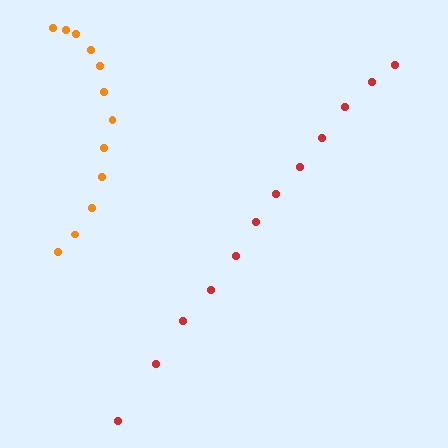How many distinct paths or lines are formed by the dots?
There are 2 distinct paths.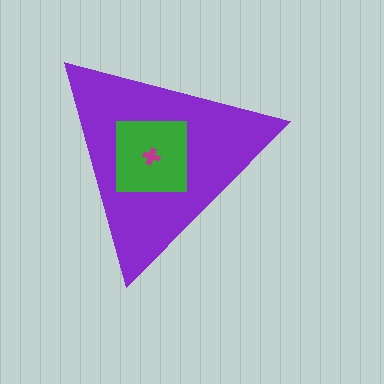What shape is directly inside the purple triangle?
The green square.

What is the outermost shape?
The purple triangle.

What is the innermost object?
The magenta cross.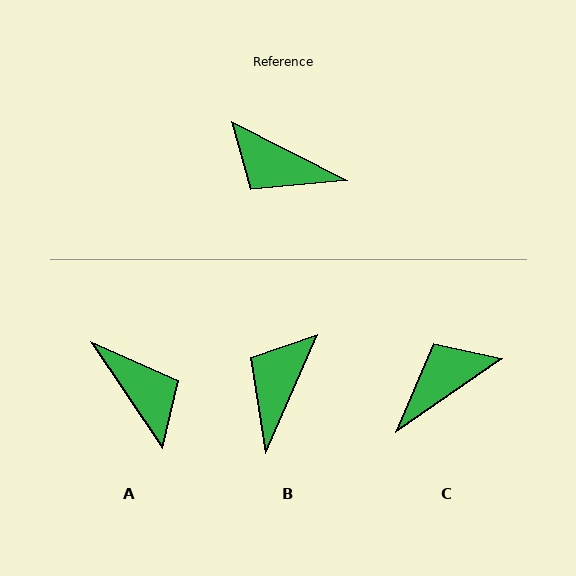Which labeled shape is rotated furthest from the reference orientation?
A, about 151 degrees away.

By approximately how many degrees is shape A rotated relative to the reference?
Approximately 151 degrees counter-clockwise.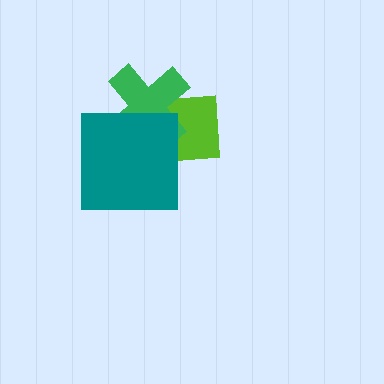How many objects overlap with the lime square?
2 objects overlap with the lime square.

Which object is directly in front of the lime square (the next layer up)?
The green cross is directly in front of the lime square.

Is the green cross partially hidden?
Yes, it is partially covered by another shape.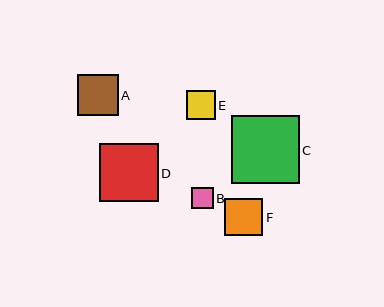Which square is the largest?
Square C is the largest with a size of approximately 68 pixels.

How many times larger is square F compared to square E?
Square F is approximately 1.3 times the size of square E.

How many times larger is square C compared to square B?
Square C is approximately 3.2 times the size of square B.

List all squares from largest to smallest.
From largest to smallest: C, D, A, F, E, B.